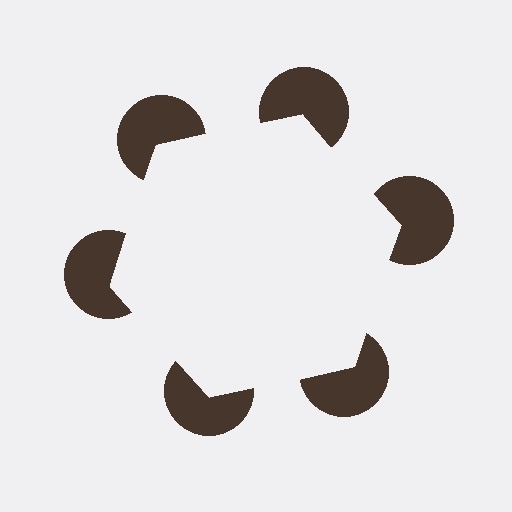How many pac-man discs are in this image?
There are 6 — one at each vertex of the illusory hexagon.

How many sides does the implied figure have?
6 sides.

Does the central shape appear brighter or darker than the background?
It typically appears slightly brighter than the background, even though no actual brightness change is drawn.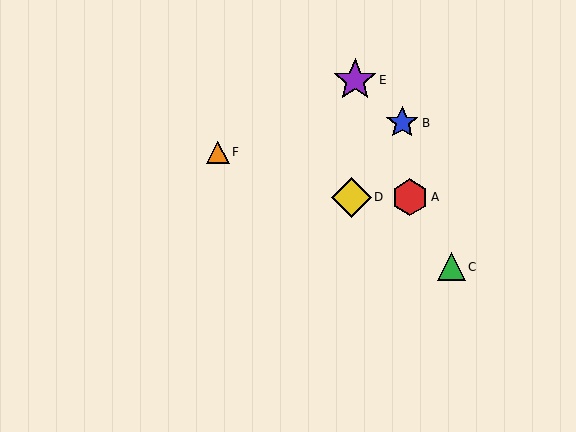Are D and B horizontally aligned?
No, D is at y≈197 and B is at y≈123.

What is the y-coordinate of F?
Object F is at y≈153.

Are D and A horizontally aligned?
Yes, both are at y≈197.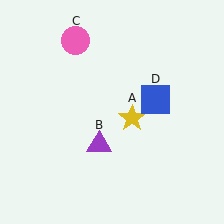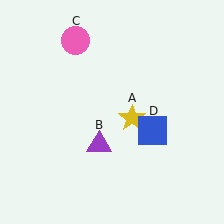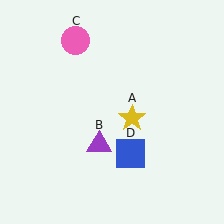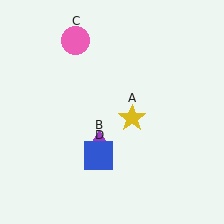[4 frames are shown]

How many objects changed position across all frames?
1 object changed position: blue square (object D).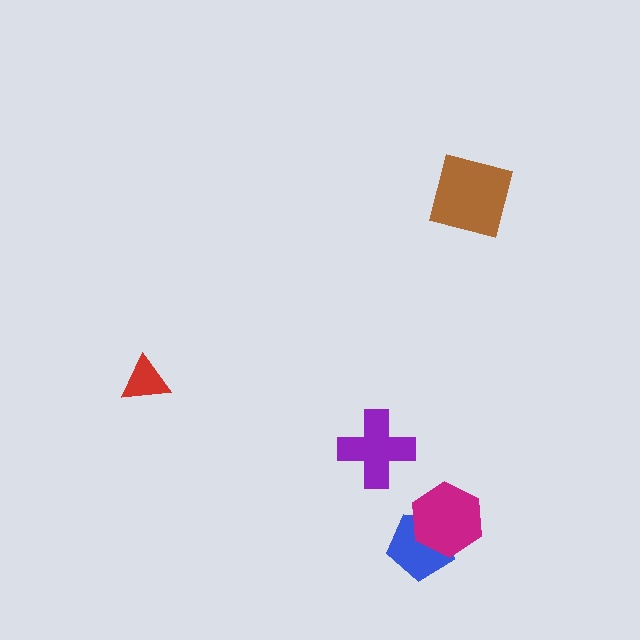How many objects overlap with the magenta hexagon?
1 object overlaps with the magenta hexagon.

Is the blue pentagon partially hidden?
Yes, it is partially covered by another shape.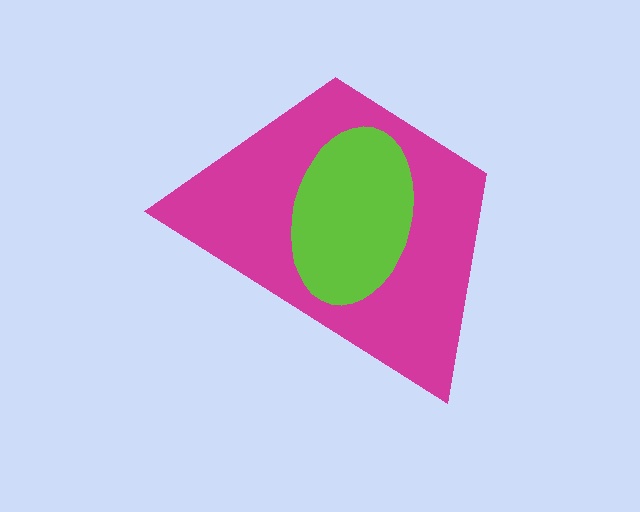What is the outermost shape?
The magenta trapezoid.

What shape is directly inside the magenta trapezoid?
The lime ellipse.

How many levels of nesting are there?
2.